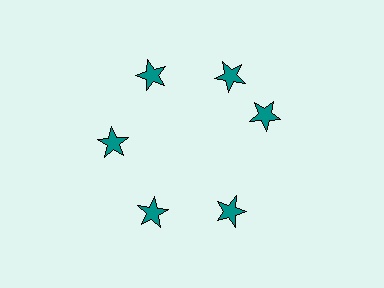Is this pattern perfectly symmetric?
No. The 6 teal stars are arranged in a ring, but one element near the 3 o'clock position is rotated out of alignment along the ring, breaking the 6-fold rotational symmetry.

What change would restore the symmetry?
The symmetry would be restored by rotating it back into even spacing with its neighbors so that all 6 stars sit at equal angles and equal distance from the center.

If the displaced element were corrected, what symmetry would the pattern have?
It would have 6-fold rotational symmetry — the pattern would map onto itself every 60 degrees.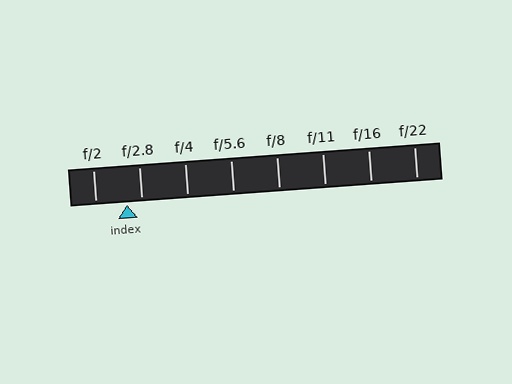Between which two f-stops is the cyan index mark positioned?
The index mark is between f/2 and f/2.8.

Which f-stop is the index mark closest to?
The index mark is closest to f/2.8.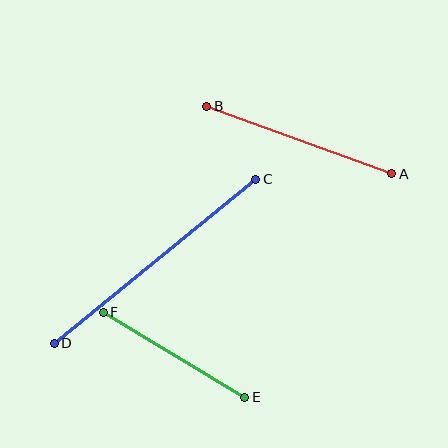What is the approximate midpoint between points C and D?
The midpoint is at approximately (155, 261) pixels.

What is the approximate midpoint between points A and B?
The midpoint is at approximately (299, 140) pixels.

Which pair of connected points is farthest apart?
Points C and D are farthest apart.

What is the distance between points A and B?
The distance is approximately 197 pixels.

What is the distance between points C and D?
The distance is approximately 260 pixels.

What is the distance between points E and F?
The distance is approximately 165 pixels.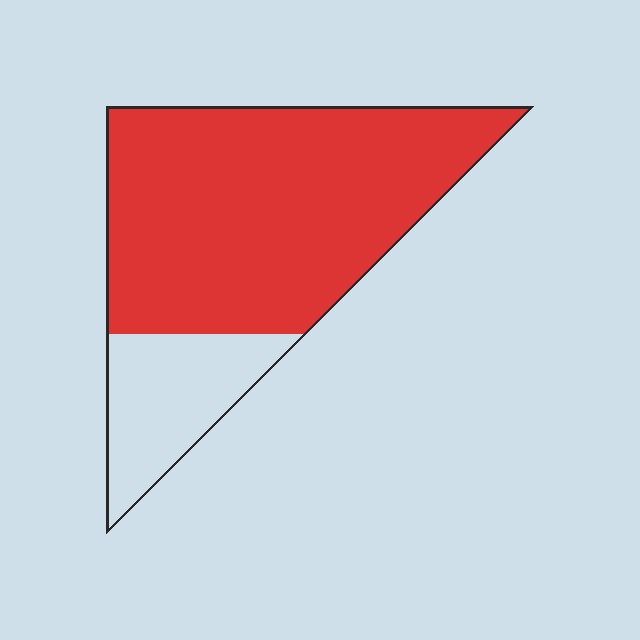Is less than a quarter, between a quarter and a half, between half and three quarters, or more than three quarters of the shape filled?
More than three quarters.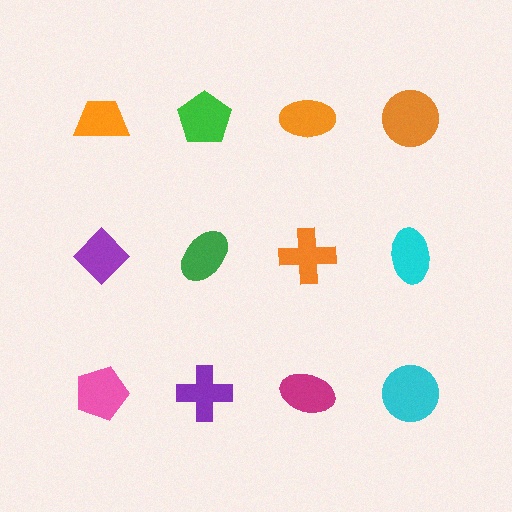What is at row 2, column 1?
A purple diamond.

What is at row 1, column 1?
An orange trapezoid.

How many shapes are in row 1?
4 shapes.